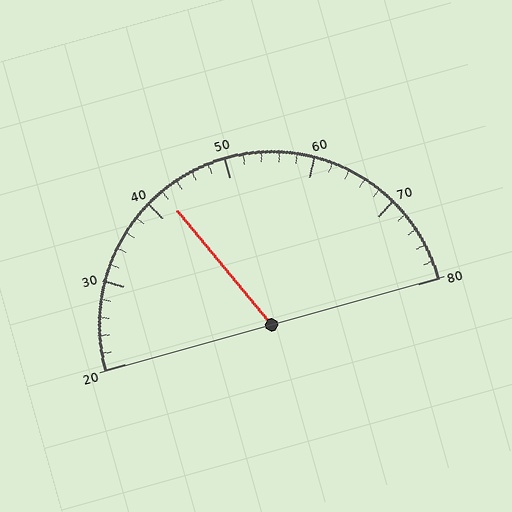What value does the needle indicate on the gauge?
The needle indicates approximately 42.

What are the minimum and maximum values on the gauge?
The gauge ranges from 20 to 80.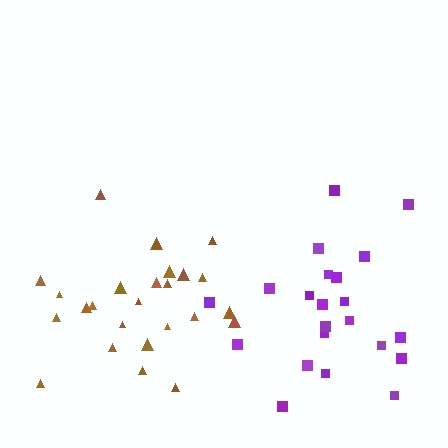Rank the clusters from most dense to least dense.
brown, purple.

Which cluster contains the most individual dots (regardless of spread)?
Brown (25).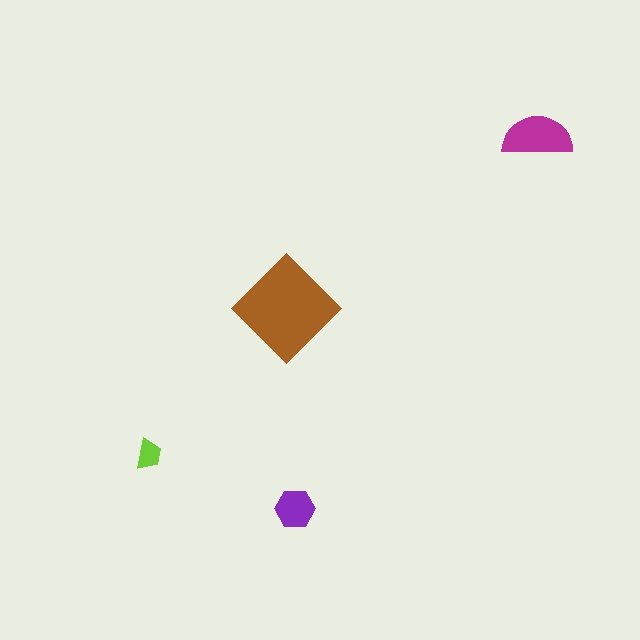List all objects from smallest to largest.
The lime trapezoid, the purple hexagon, the magenta semicircle, the brown diamond.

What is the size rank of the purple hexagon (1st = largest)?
3rd.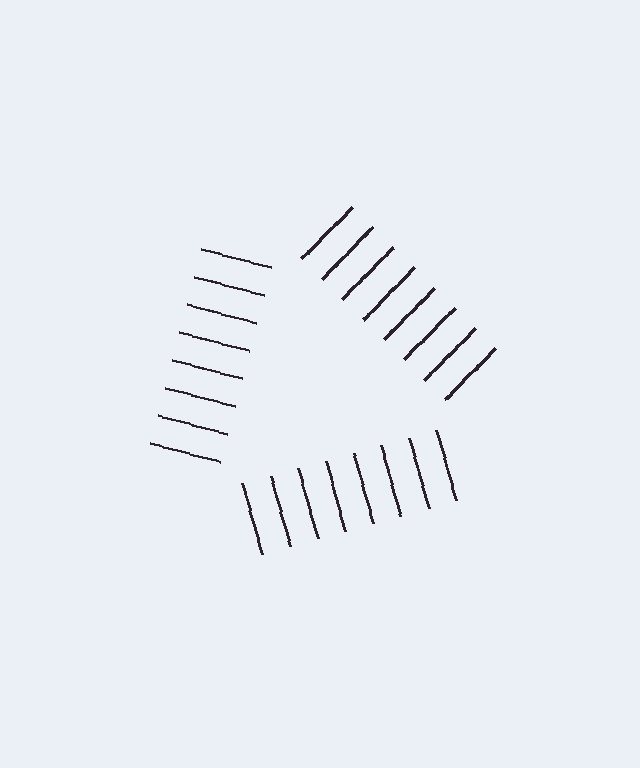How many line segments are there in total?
24 — 8 along each of the 3 edges.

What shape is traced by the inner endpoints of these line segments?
An illusory triangle — the line segments terminate on its edges but no continuous stroke is drawn.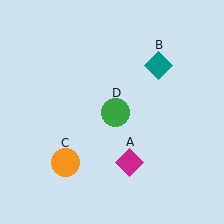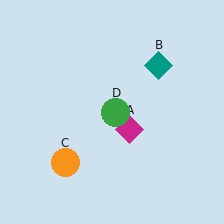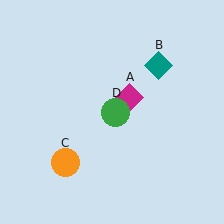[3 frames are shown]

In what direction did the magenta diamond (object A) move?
The magenta diamond (object A) moved up.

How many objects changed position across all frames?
1 object changed position: magenta diamond (object A).